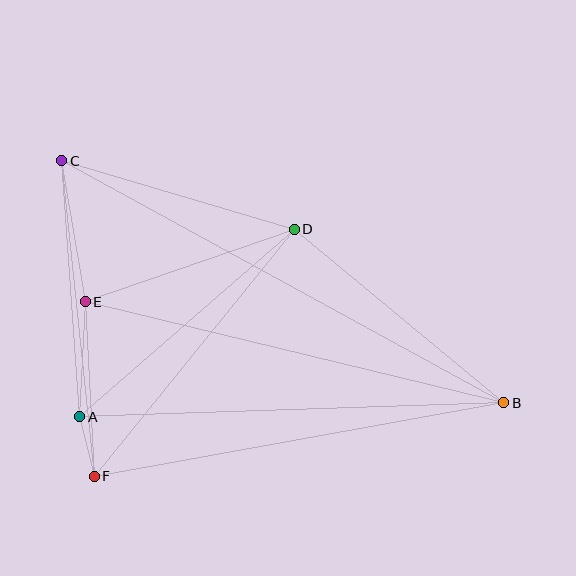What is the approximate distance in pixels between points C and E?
The distance between C and E is approximately 143 pixels.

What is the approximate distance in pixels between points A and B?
The distance between A and B is approximately 424 pixels.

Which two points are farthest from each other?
Points B and C are farthest from each other.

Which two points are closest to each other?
Points A and F are closest to each other.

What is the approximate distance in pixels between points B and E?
The distance between B and E is approximately 431 pixels.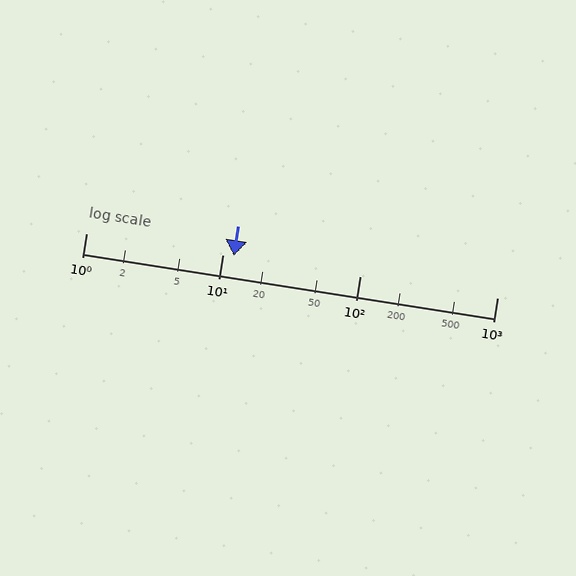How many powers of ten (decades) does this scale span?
The scale spans 3 decades, from 1 to 1000.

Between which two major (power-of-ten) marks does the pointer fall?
The pointer is between 10 and 100.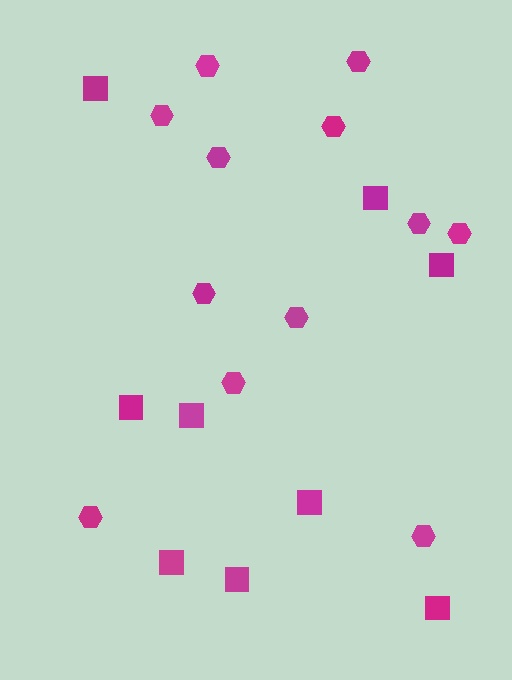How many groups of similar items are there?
There are 2 groups: one group of hexagons (12) and one group of squares (9).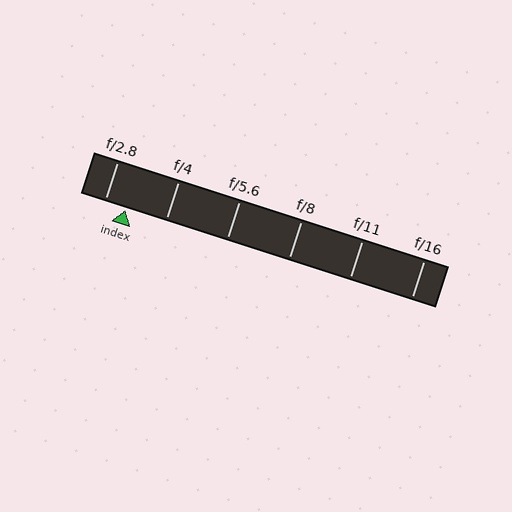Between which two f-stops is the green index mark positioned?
The index mark is between f/2.8 and f/4.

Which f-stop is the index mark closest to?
The index mark is closest to f/2.8.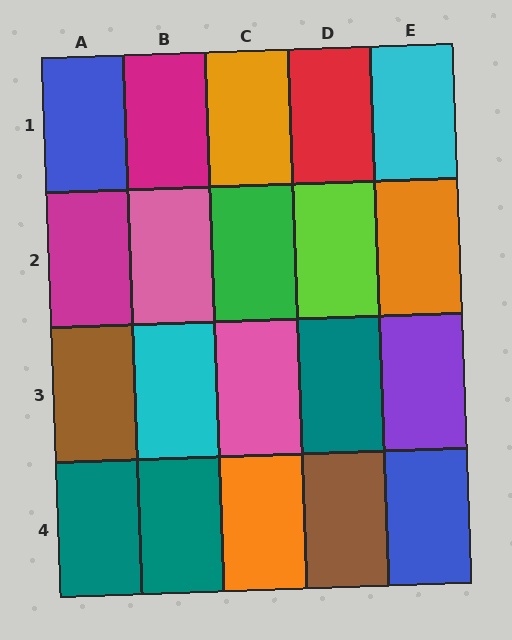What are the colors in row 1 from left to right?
Blue, magenta, orange, red, cyan.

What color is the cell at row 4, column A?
Teal.